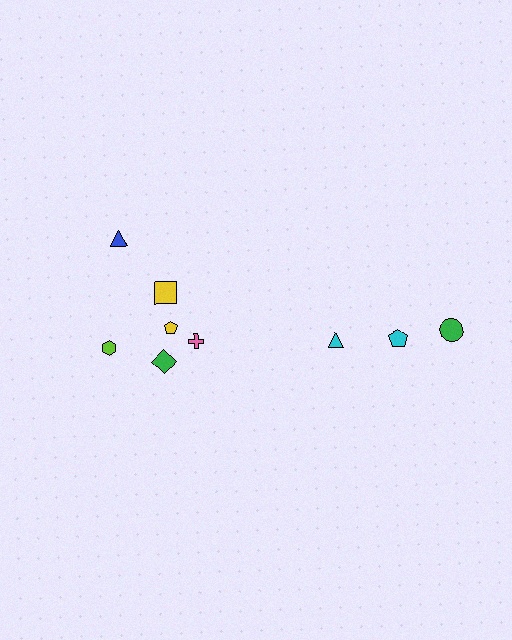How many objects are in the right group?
There are 3 objects.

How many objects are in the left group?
There are 6 objects.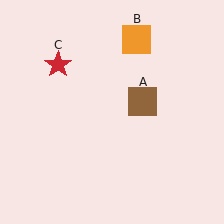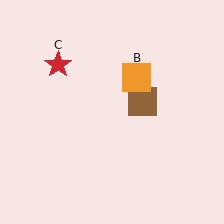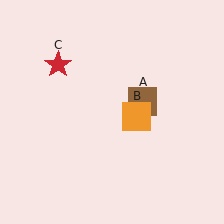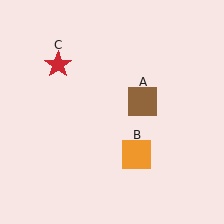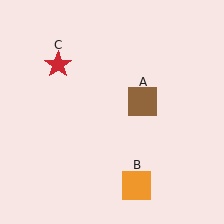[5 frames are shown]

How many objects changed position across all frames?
1 object changed position: orange square (object B).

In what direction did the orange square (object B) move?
The orange square (object B) moved down.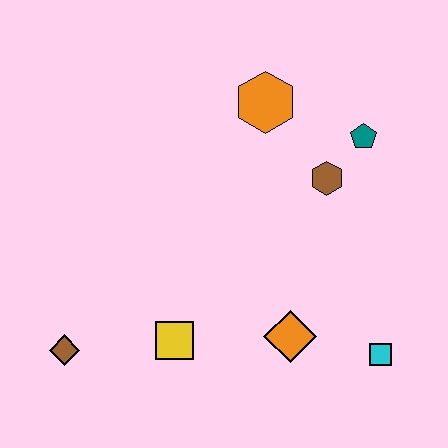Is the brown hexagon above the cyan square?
Yes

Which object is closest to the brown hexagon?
The teal pentagon is closest to the brown hexagon.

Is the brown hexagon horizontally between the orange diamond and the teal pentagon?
Yes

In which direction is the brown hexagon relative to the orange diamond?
The brown hexagon is above the orange diamond.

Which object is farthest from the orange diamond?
The orange hexagon is farthest from the orange diamond.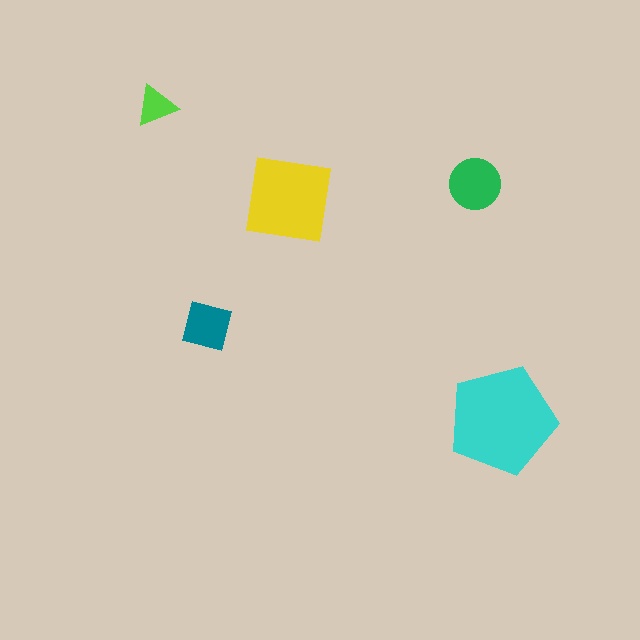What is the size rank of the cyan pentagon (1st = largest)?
1st.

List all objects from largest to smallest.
The cyan pentagon, the yellow square, the green circle, the teal square, the lime triangle.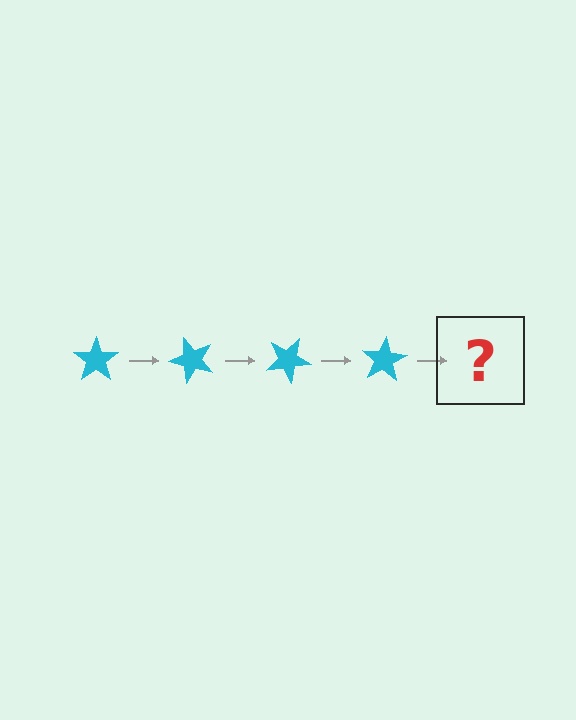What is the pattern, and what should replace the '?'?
The pattern is that the star rotates 50 degrees each step. The '?' should be a cyan star rotated 200 degrees.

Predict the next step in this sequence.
The next step is a cyan star rotated 200 degrees.